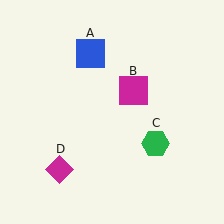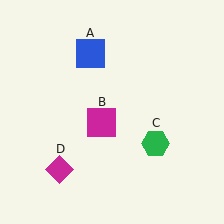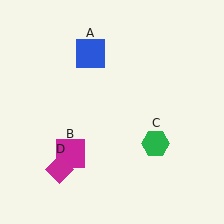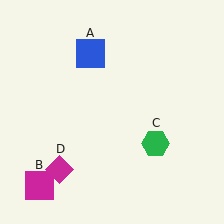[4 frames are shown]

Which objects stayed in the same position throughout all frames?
Blue square (object A) and green hexagon (object C) and magenta diamond (object D) remained stationary.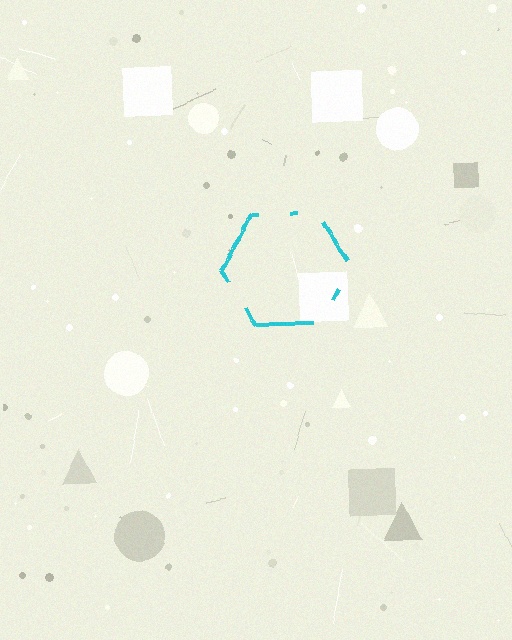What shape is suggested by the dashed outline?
The dashed outline suggests a hexagon.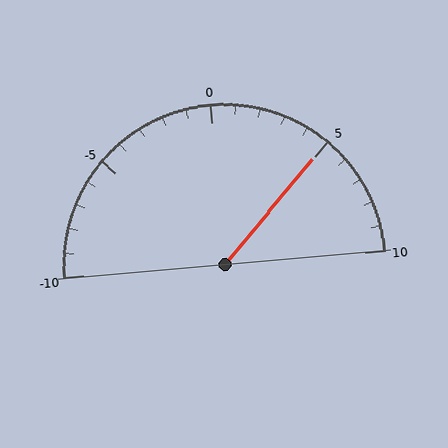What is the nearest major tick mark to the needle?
The nearest major tick mark is 5.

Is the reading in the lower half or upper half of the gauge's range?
The reading is in the upper half of the range (-10 to 10).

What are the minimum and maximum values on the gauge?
The gauge ranges from -10 to 10.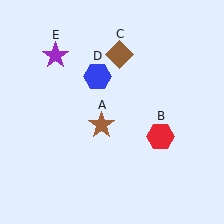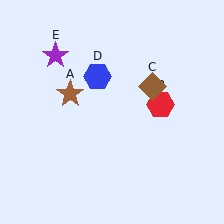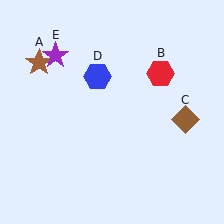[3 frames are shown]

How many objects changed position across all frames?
3 objects changed position: brown star (object A), red hexagon (object B), brown diamond (object C).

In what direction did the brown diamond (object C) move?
The brown diamond (object C) moved down and to the right.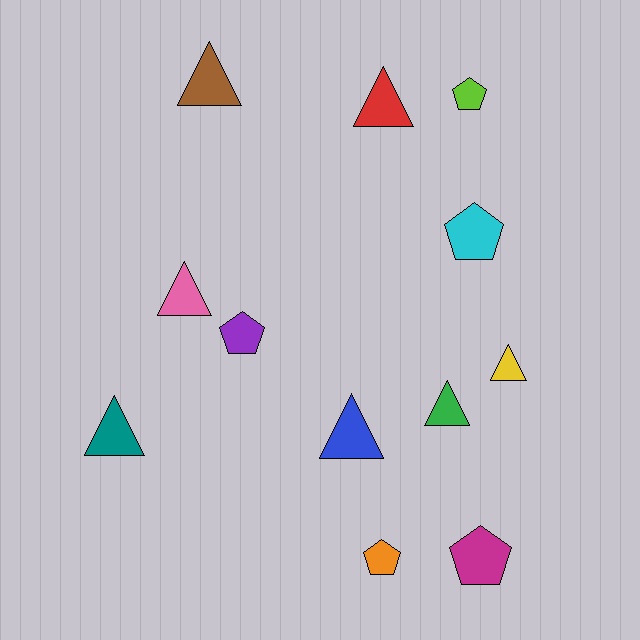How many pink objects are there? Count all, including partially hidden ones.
There is 1 pink object.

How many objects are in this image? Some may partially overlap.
There are 12 objects.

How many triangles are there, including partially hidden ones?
There are 7 triangles.